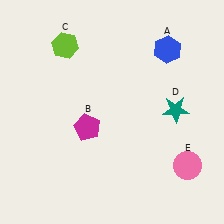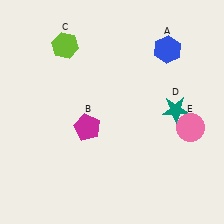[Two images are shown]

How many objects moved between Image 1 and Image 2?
1 object moved between the two images.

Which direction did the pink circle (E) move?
The pink circle (E) moved up.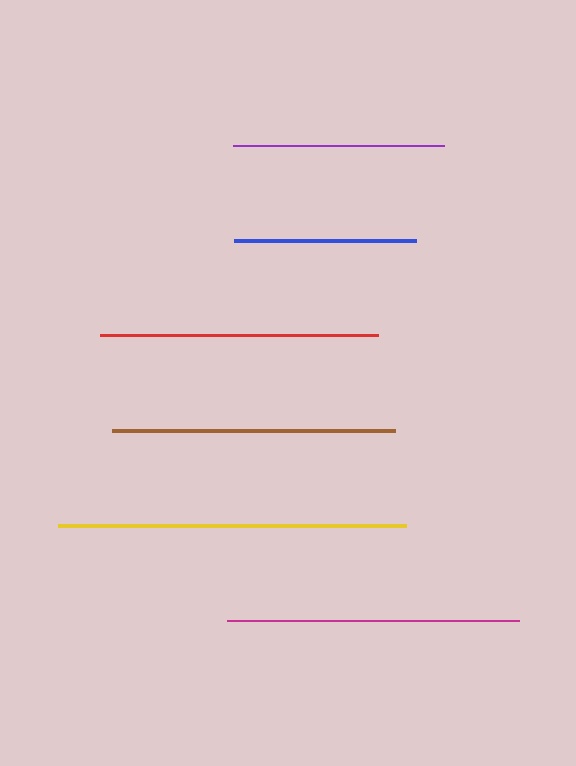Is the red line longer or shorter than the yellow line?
The yellow line is longer than the red line.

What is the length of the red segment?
The red segment is approximately 278 pixels long.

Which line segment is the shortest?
The blue line is the shortest at approximately 182 pixels.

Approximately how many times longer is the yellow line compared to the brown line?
The yellow line is approximately 1.2 times the length of the brown line.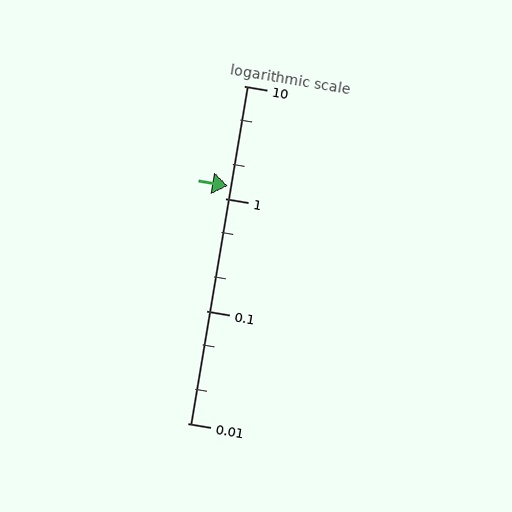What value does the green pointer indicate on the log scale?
The pointer indicates approximately 1.3.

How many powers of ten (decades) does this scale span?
The scale spans 3 decades, from 0.01 to 10.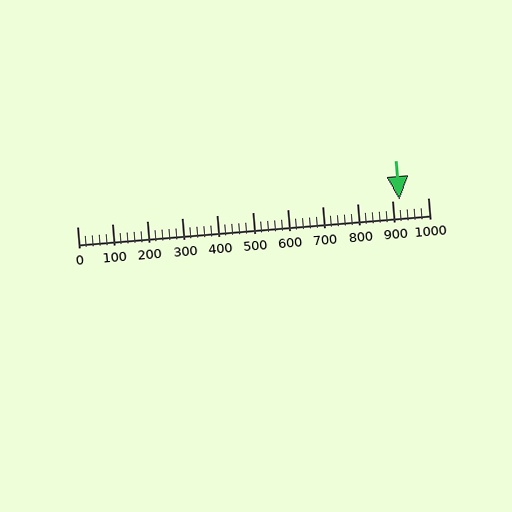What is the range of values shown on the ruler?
The ruler shows values from 0 to 1000.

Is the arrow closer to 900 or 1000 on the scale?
The arrow is closer to 900.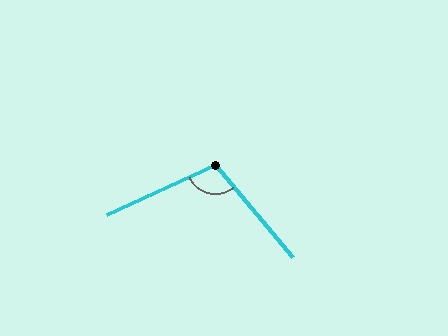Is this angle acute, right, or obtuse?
It is obtuse.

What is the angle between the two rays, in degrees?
Approximately 105 degrees.